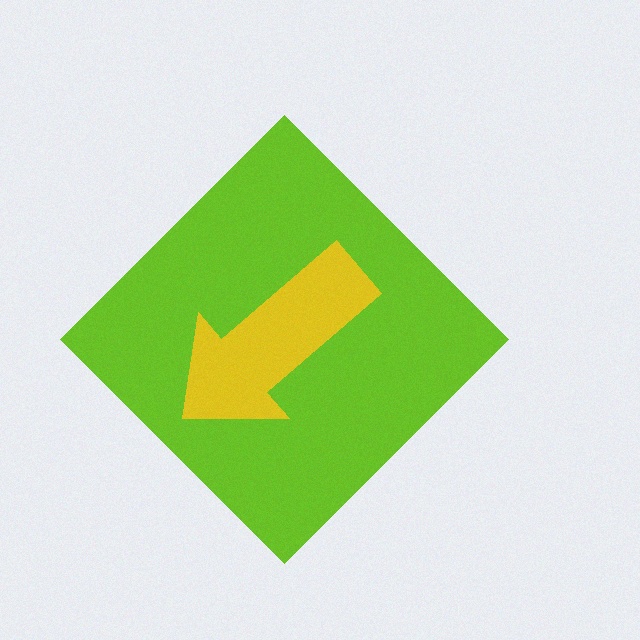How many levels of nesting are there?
2.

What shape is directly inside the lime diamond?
The yellow arrow.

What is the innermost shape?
The yellow arrow.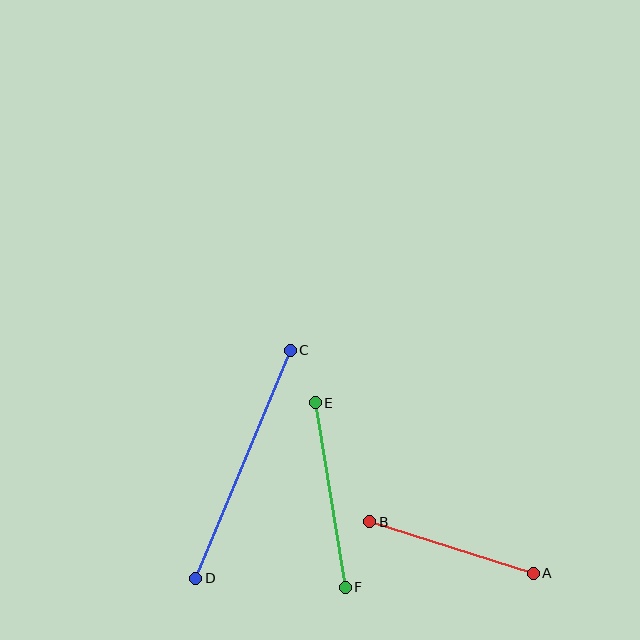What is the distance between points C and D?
The distance is approximately 247 pixels.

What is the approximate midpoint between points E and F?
The midpoint is at approximately (330, 495) pixels.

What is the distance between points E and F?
The distance is approximately 187 pixels.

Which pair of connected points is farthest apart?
Points C and D are farthest apart.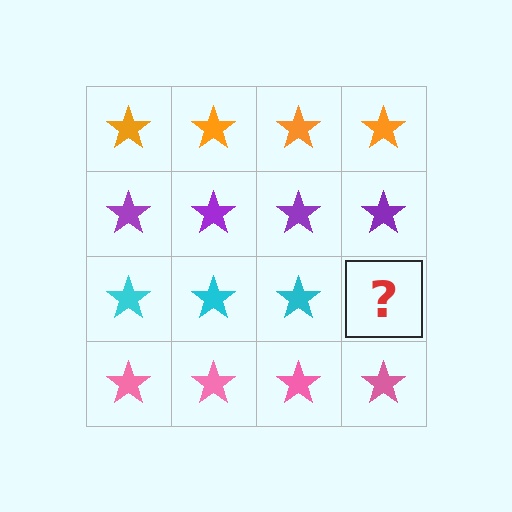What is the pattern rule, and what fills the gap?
The rule is that each row has a consistent color. The gap should be filled with a cyan star.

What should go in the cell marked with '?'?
The missing cell should contain a cyan star.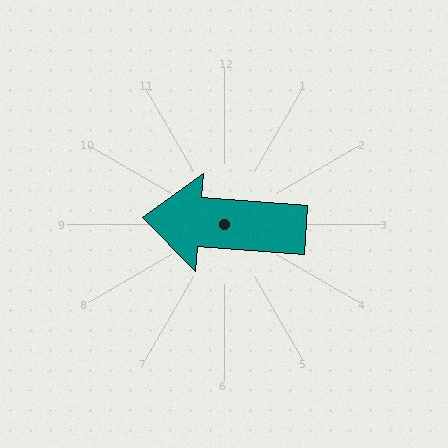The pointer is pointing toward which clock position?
Roughly 9 o'clock.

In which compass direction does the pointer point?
West.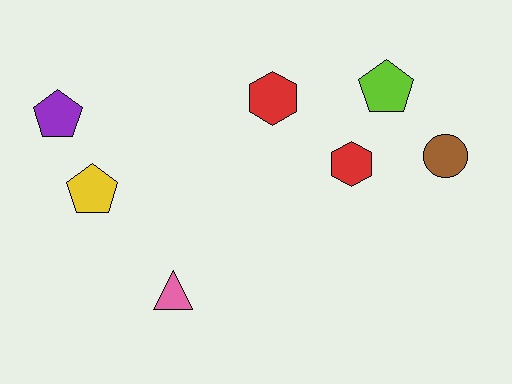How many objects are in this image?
There are 7 objects.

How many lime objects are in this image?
There is 1 lime object.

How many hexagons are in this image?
There are 2 hexagons.